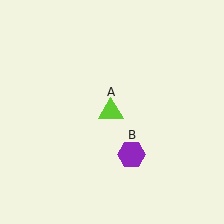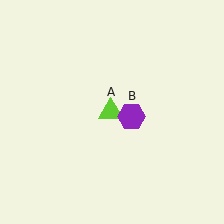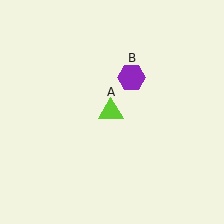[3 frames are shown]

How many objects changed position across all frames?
1 object changed position: purple hexagon (object B).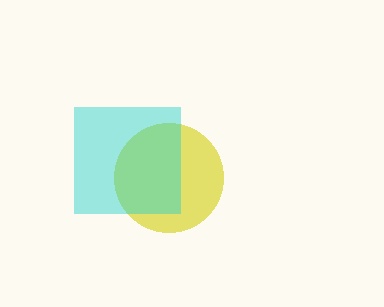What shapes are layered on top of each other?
The layered shapes are: a yellow circle, a cyan square.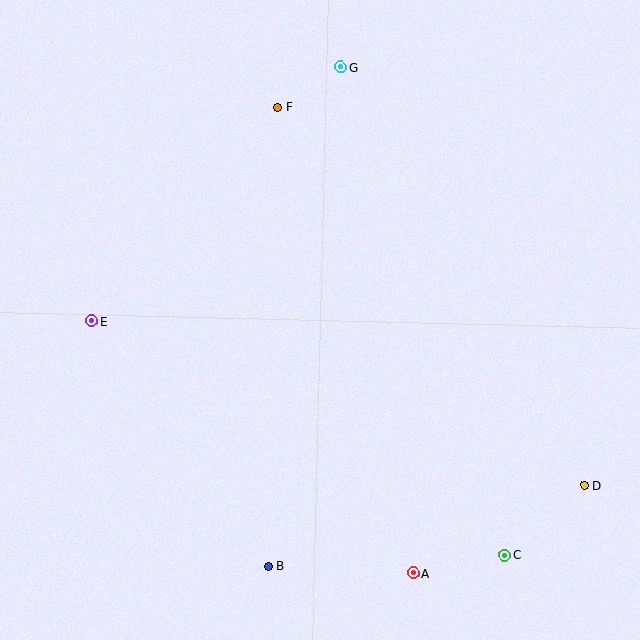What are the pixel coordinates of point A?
Point A is at (413, 573).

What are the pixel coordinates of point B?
Point B is at (268, 566).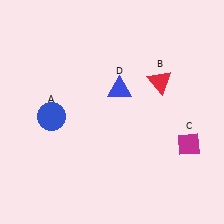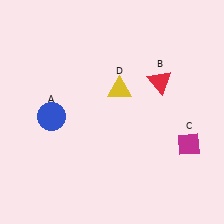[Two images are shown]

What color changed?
The triangle (D) changed from blue in Image 1 to yellow in Image 2.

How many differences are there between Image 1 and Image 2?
There is 1 difference between the two images.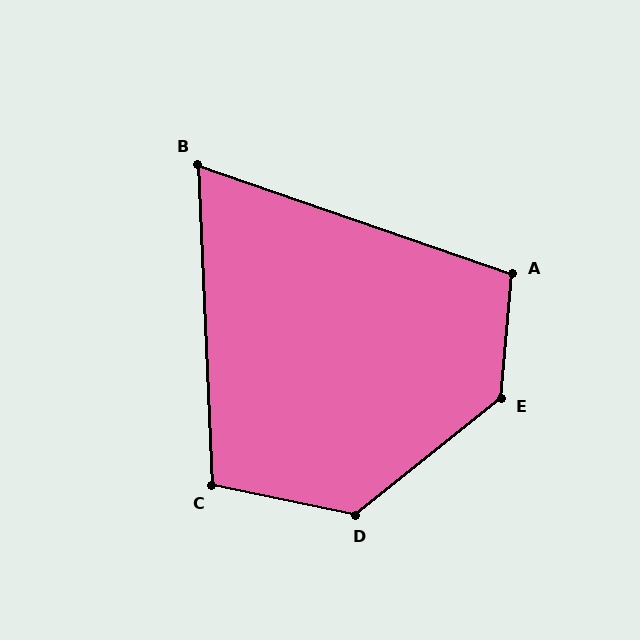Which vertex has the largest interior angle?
E, at approximately 133 degrees.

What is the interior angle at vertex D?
Approximately 130 degrees (obtuse).